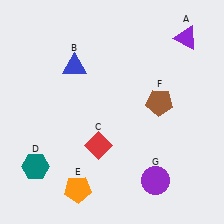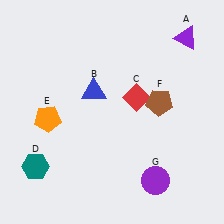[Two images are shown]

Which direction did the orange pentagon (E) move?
The orange pentagon (E) moved up.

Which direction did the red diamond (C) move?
The red diamond (C) moved up.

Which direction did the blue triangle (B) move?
The blue triangle (B) moved down.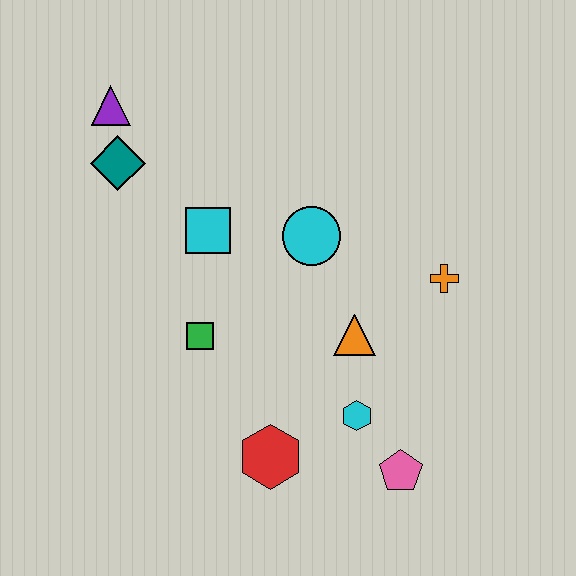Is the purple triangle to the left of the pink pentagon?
Yes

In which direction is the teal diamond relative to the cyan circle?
The teal diamond is to the left of the cyan circle.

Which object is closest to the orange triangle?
The cyan hexagon is closest to the orange triangle.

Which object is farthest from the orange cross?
The purple triangle is farthest from the orange cross.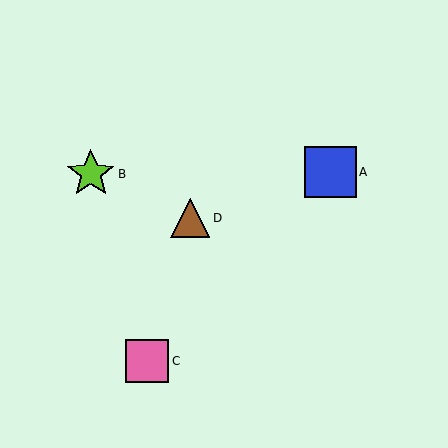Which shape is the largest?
The blue square (labeled A) is the largest.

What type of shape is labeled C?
Shape C is a pink square.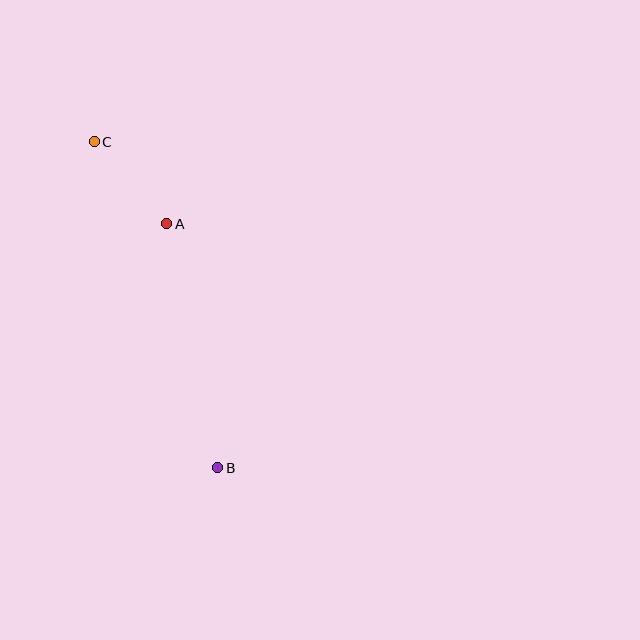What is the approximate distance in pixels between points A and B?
The distance between A and B is approximately 249 pixels.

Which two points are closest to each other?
Points A and C are closest to each other.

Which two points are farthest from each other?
Points B and C are farthest from each other.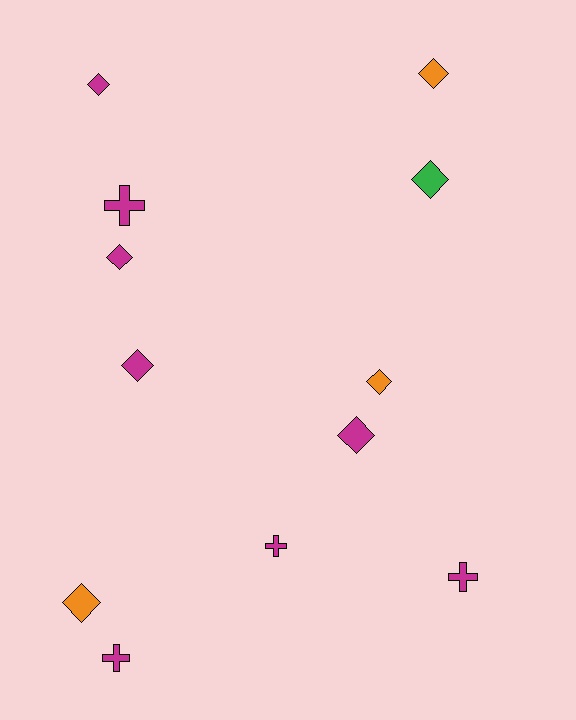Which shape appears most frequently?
Diamond, with 8 objects.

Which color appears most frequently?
Magenta, with 8 objects.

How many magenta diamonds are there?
There are 4 magenta diamonds.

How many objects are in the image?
There are 12 objects.